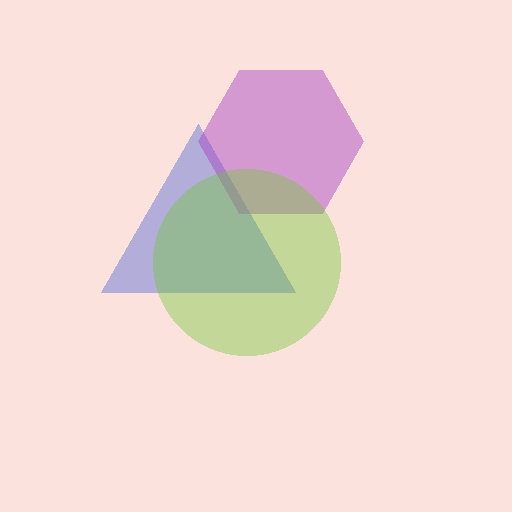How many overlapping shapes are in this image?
There are 3 overlapping shapes in the image.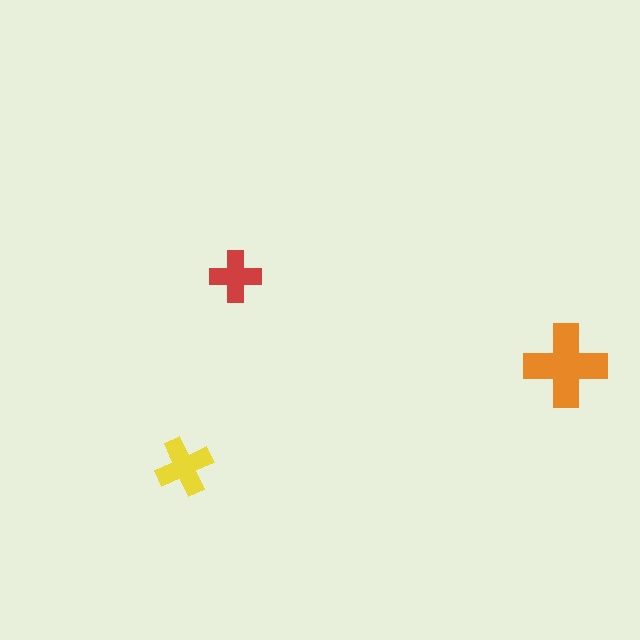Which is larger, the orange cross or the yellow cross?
The orange one.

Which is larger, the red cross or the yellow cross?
The yellow one.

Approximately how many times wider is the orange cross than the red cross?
About 1.5 times wider.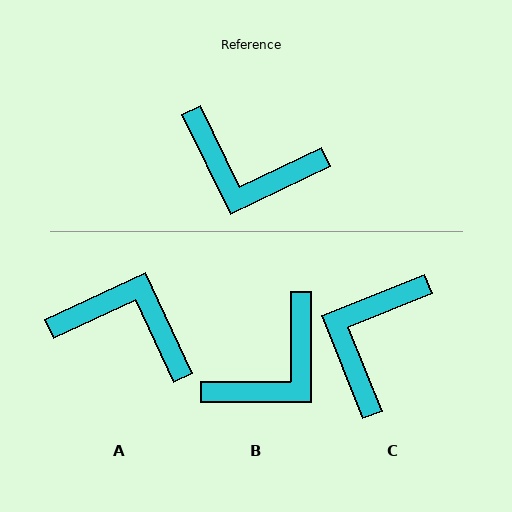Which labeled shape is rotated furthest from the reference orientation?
A, about 179 degrees away.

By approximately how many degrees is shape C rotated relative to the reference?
Approximately 94 degrees clockwise.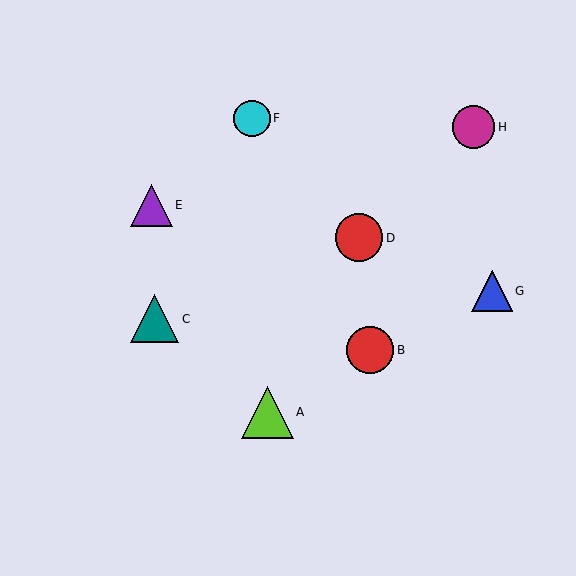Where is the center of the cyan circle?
The center of the cyan circle is at (252, 118).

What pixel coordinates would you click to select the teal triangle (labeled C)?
Click at (155, 318) to select the teal triangle C.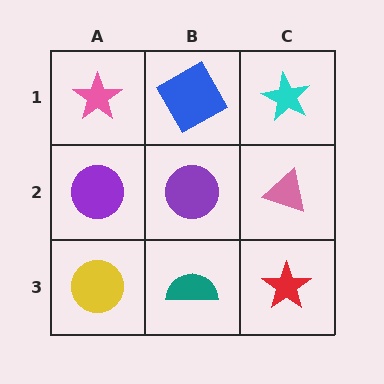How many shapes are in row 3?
3 shapes.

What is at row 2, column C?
A pink triangle.